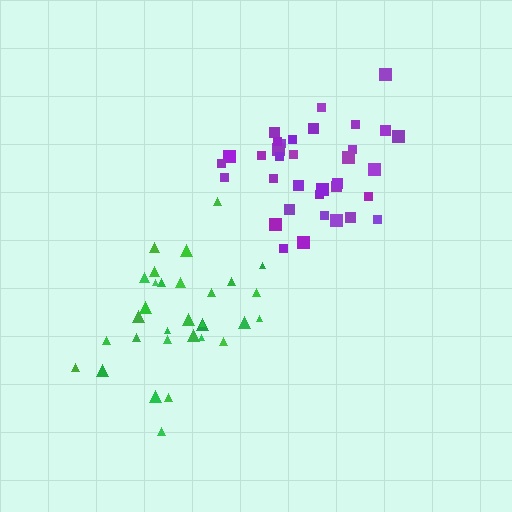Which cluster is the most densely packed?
Purple.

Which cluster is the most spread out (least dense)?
Green.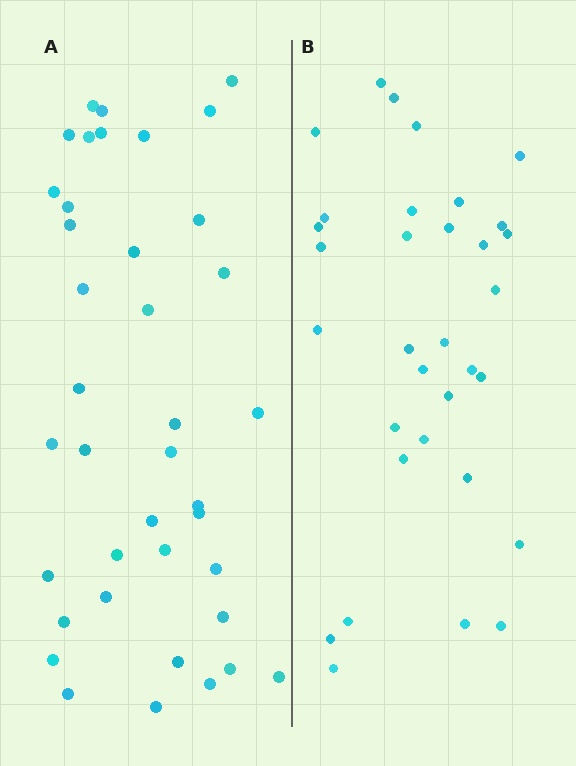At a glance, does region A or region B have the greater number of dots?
Region A (the left region) has more dots.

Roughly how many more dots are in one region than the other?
Region A has about 6 more dots than region B.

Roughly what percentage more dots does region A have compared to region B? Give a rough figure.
About 20% more.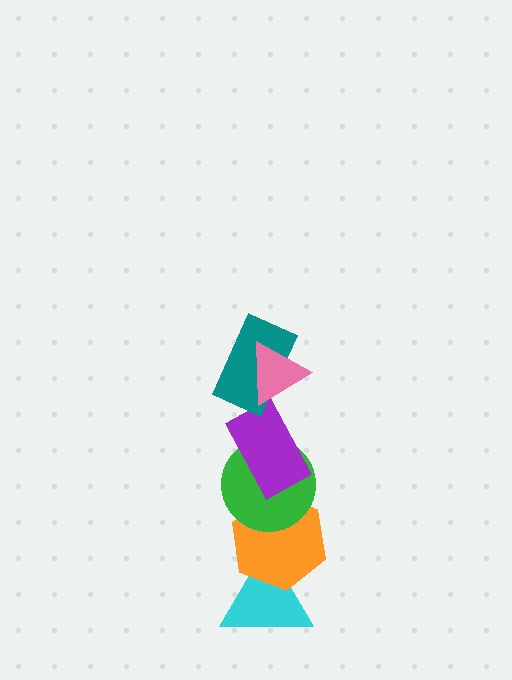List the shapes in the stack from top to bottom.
From top to bottom: the pink triangle, the teal rectangle, the purple rectangle, the green circle, the orange hexagon, the cyan triangle.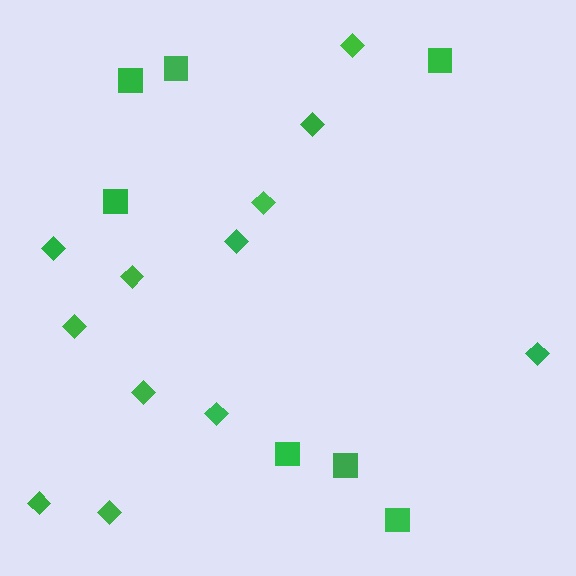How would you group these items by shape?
There are 2 groups: one group of squares (7) and one group of diamonds (12).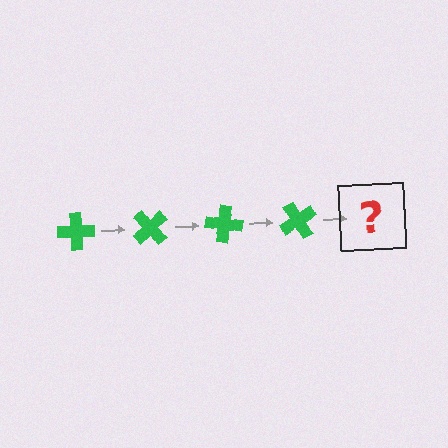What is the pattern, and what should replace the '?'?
The pattern is that the cross rotates 50 degrees each step. The '?' should be a green cross rotated 200 degrees.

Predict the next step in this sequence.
The next step is a green cross rotated 200 degrees.